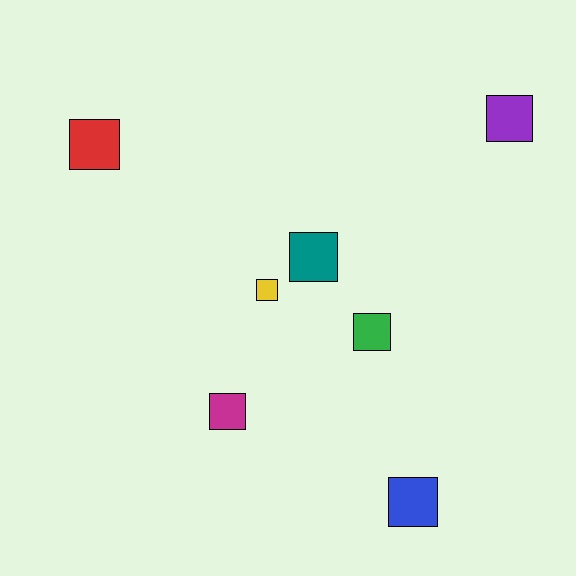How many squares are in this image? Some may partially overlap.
There are 7 squares.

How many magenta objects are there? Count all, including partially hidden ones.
There is 1 magenta object.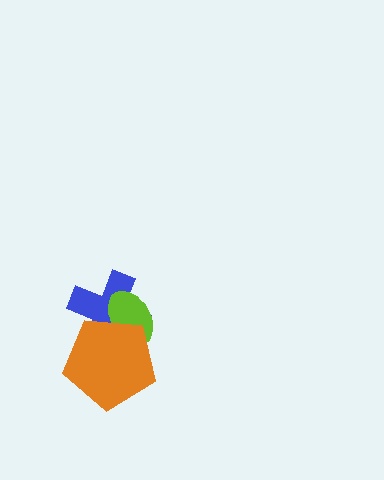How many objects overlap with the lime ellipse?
2 objects overlap with the lime ellipse.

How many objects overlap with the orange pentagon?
2 objects overlap with the orange pentagon.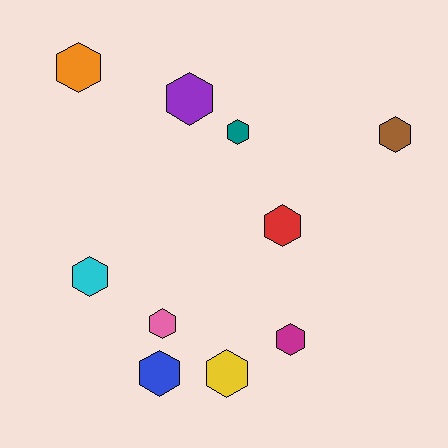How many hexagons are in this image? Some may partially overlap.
There are 10 hexagons.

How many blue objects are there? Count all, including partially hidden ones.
There is 1 blue object.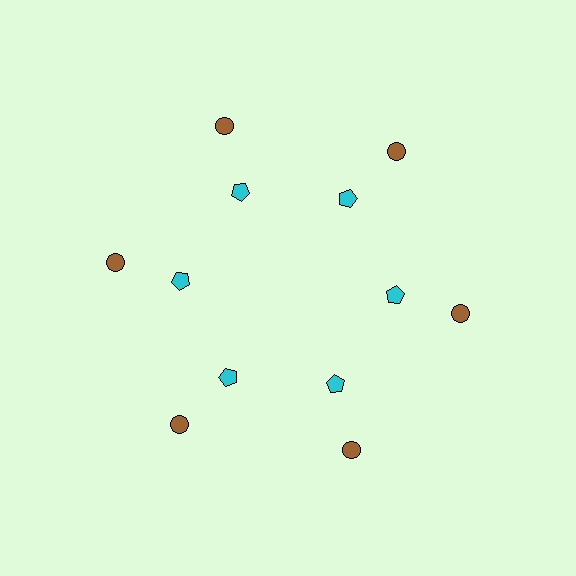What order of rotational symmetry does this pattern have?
This pattern has 6-fold rotational symmetry.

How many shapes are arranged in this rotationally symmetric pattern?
There are 12 shapes, arranged in 6 groups of 2.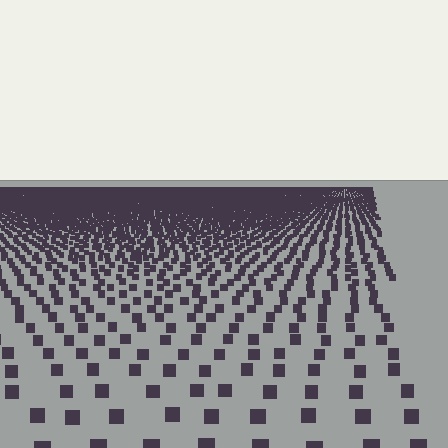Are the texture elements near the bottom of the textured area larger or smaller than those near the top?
Larger. Near the bottom, elements are closer to the viewer and appear at a bigger on-screen size.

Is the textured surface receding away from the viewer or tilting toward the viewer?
The surface is receding away from the viewer. Texture elements get smaller and denser toward the top.